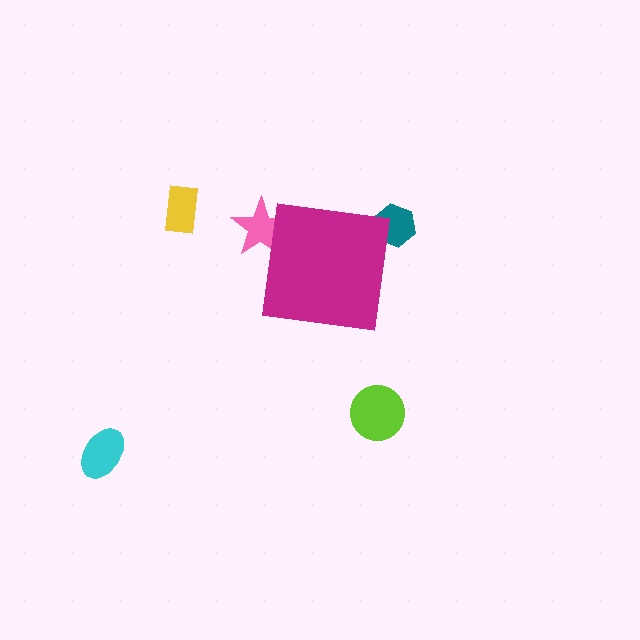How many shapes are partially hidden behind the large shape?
2 shapes are partially hidden.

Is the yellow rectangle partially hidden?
No, the yellow rectangle is fully visible.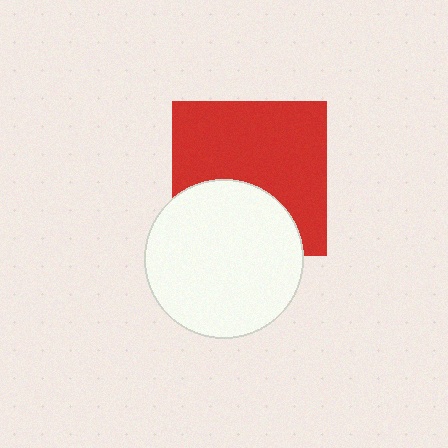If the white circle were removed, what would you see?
You would see the complete red square.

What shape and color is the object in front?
The object in front is a white circle.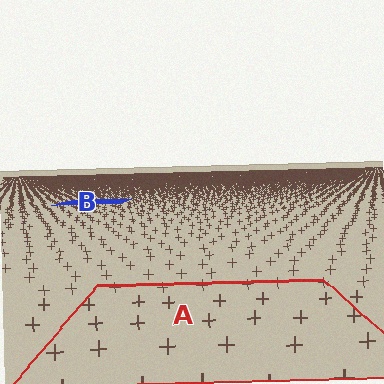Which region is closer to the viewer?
Region A is closer. The texture elements there are larger and more spread out.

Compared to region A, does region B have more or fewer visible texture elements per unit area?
Region B has more texture elements per unit area — they are packed more densely because it is farther away.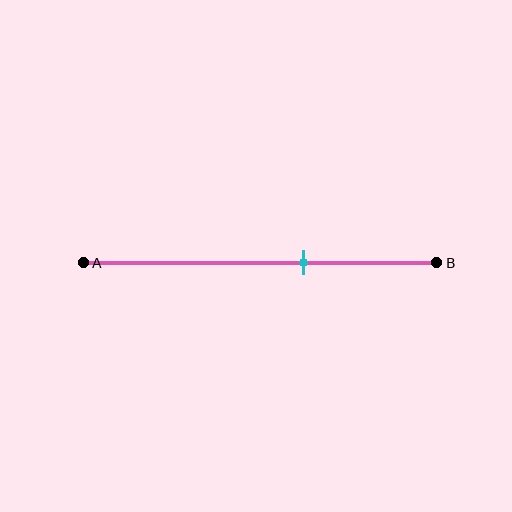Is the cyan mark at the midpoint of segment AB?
No, the mark is at about 60% from A, not at the 50% midpoint.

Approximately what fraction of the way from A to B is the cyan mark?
The cyan mark is approximately 60% of the way from A to B.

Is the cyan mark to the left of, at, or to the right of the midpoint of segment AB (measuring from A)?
The cyan mark is to the right of the midpoint of segment AB.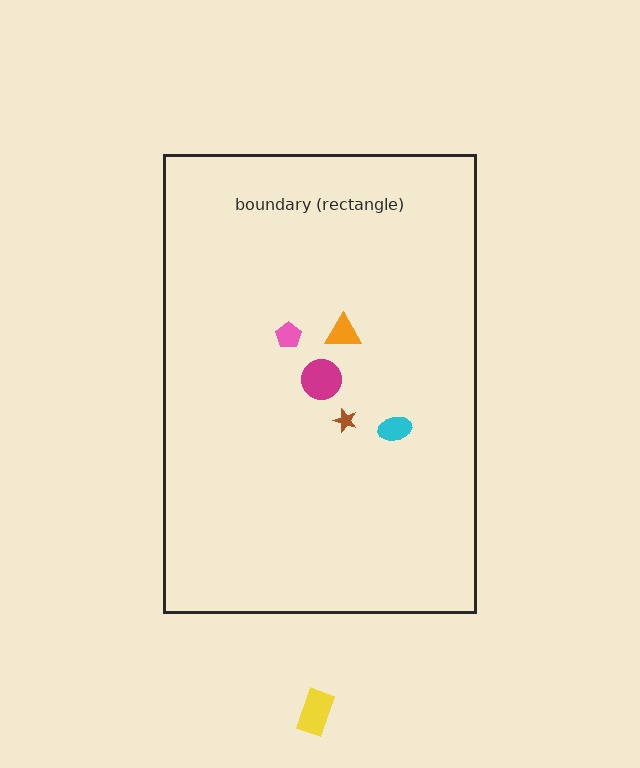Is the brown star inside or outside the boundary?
Inside.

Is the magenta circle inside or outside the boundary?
Inside.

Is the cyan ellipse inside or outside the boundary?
Inside.